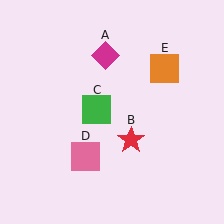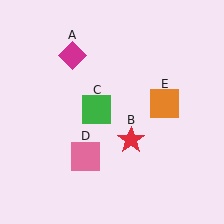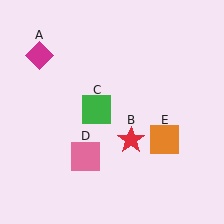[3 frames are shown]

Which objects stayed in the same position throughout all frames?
Red star (object B) and green square (object C) and pink square (object D) remained stationary.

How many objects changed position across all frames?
2 objects changed position: magenta diamond (object A), orange square (object E).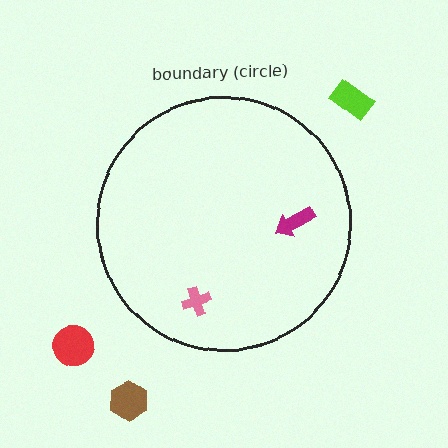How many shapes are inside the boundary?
2 inside, 3 outside.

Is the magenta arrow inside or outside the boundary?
Inside.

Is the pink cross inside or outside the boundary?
Inside.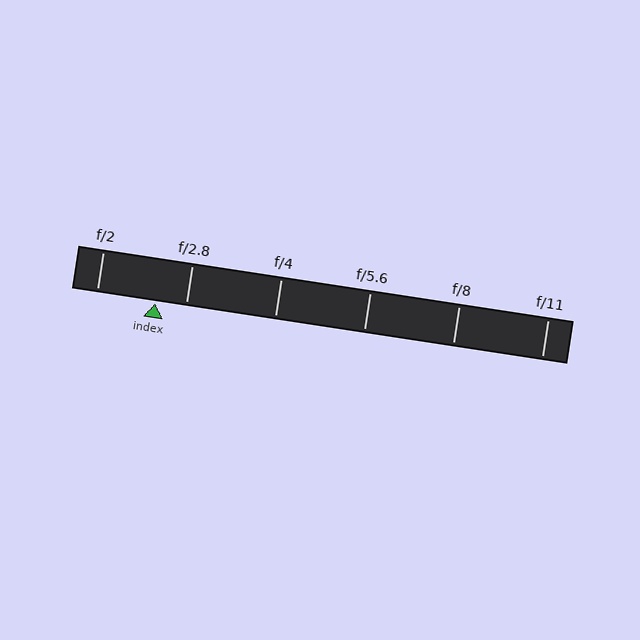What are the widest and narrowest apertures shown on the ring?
The widest aperture shown is f/2 and the narrowest is f/11.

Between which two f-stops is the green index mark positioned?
The index mark is between f/2 and f/2.8.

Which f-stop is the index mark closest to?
The index mark is closest to f/2.8.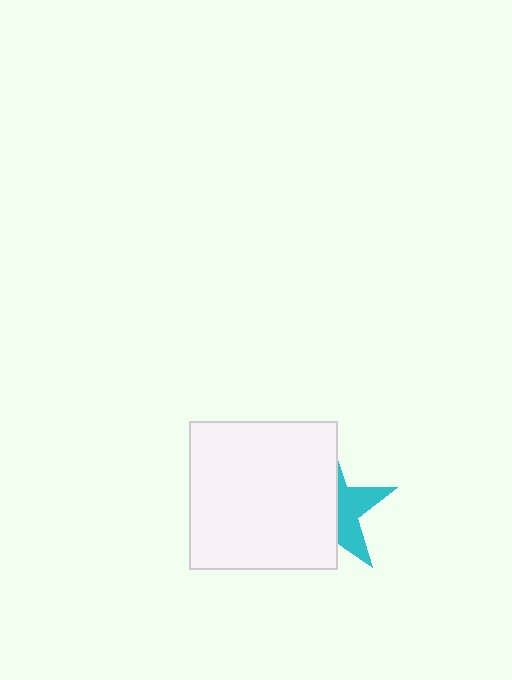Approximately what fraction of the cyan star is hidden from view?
Roughly 61% of the cyan star is hidden behind the white square.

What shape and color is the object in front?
The object in front is a white square.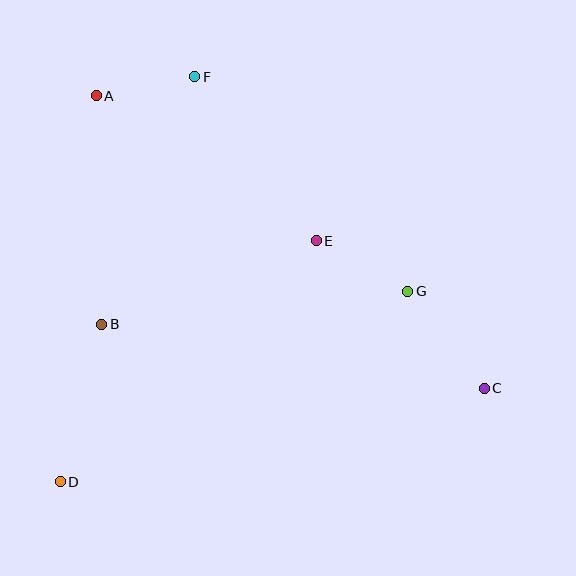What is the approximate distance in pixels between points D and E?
The distance between D and E is approximately 352 pixels.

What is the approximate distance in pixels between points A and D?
The distance between A and D is approximately 388 pixels.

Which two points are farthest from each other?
Points A and C are farthest from each other.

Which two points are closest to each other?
Points A and F are closest to each other.